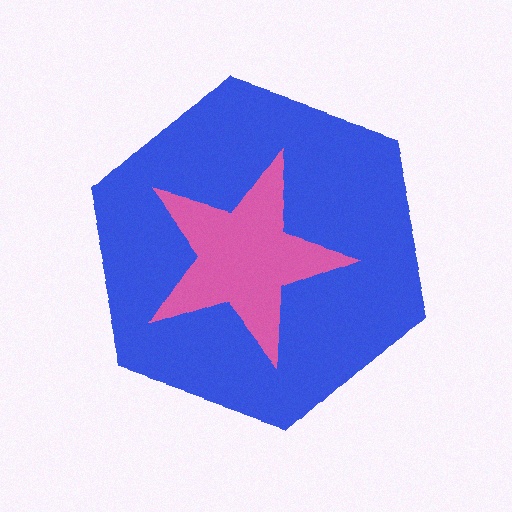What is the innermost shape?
The pink star.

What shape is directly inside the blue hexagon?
The pink star.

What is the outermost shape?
The blue hexagon.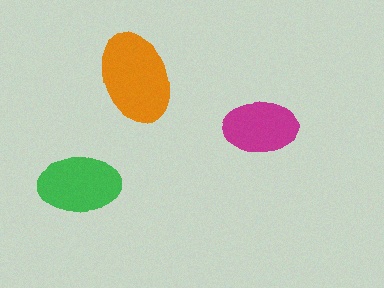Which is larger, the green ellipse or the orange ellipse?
The orange one.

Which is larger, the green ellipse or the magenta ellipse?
The green one.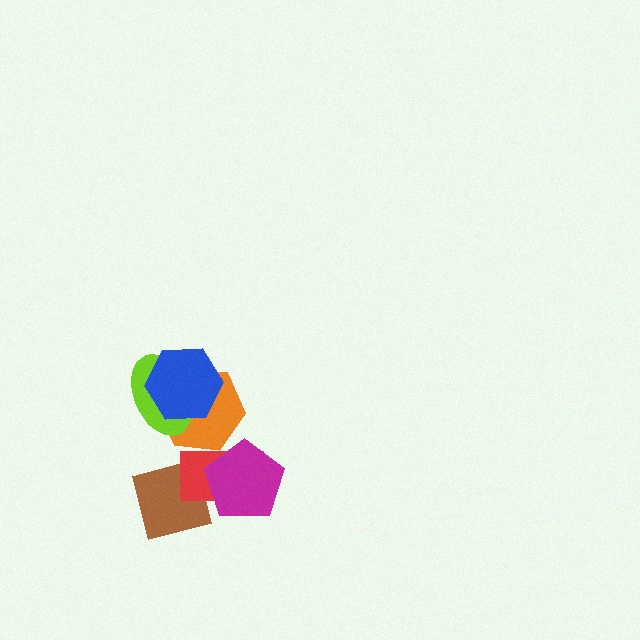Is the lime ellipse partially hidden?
Yes, it is partially covered by another shape.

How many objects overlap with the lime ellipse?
2 objects overlap with the lime ellipse.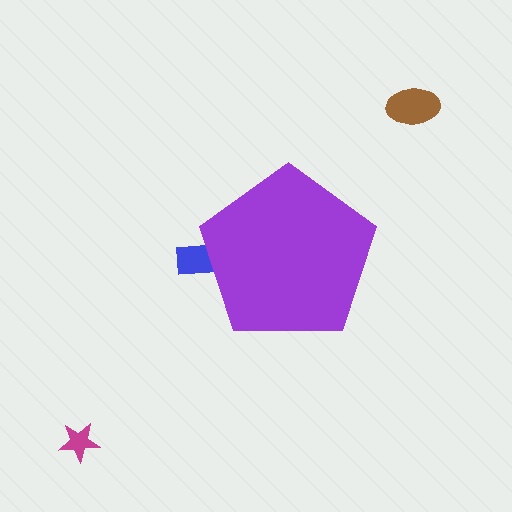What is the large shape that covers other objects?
A purple pentagon.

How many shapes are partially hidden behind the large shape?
1 shape is partially hidden.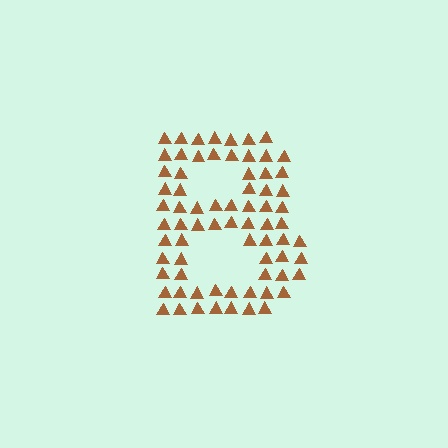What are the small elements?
The small elements are triangles.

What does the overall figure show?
The overall figure shows the letter B.